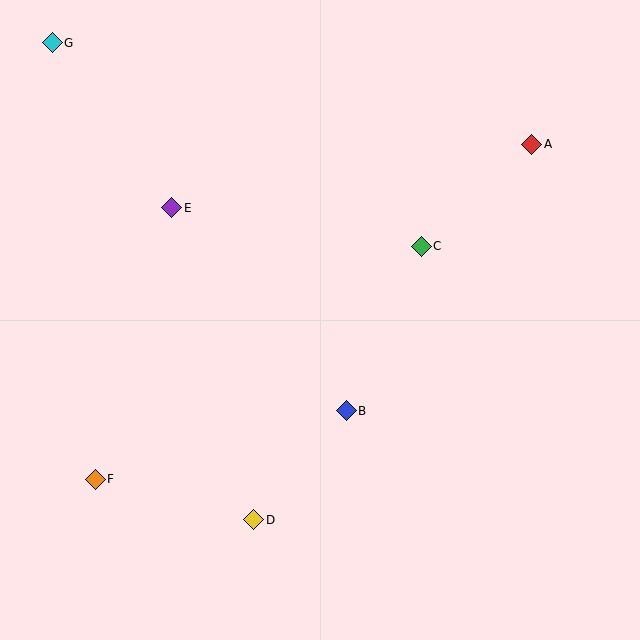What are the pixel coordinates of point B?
Point B is at (346, 411).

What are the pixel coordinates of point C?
Point C is at (421, 246).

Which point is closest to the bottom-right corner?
Point B is closest to the bottom-right corner.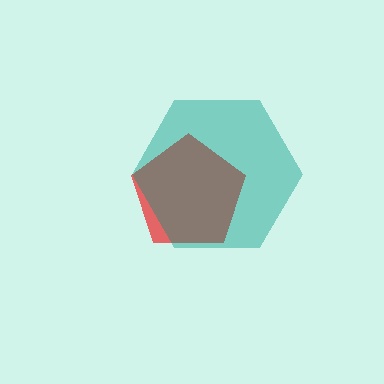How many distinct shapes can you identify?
There are 2 distinct shapes: a red pentagon, a teal hexagon.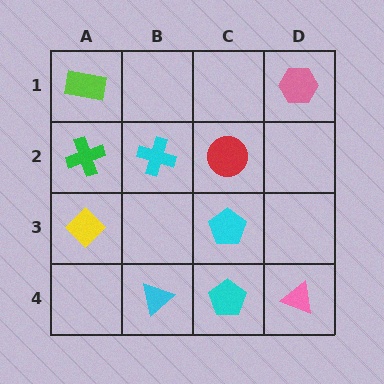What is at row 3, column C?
A cyan pentagon.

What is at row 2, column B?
A cyan cross.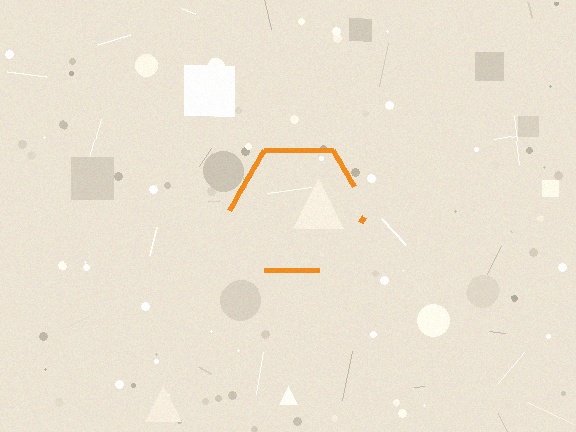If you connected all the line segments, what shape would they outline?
They would outline a hexagon.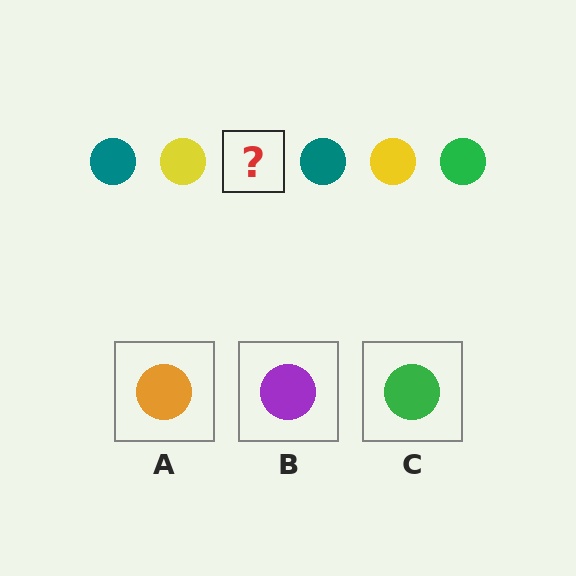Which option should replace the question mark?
Option C.